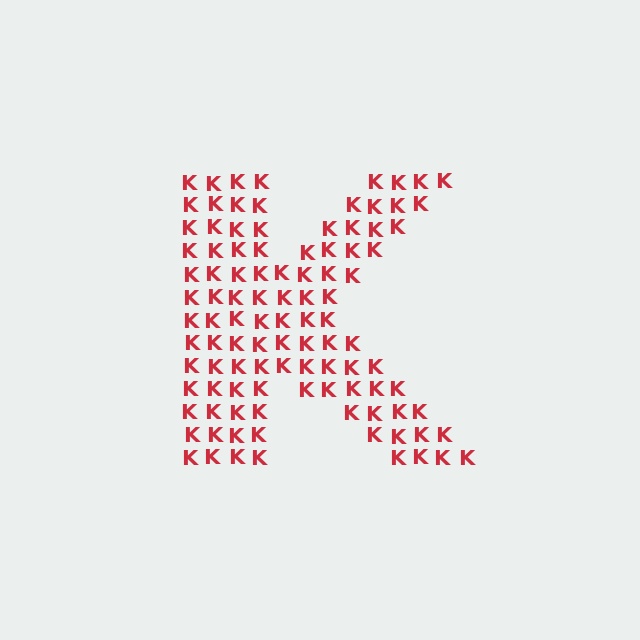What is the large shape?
The large shape is the letter K.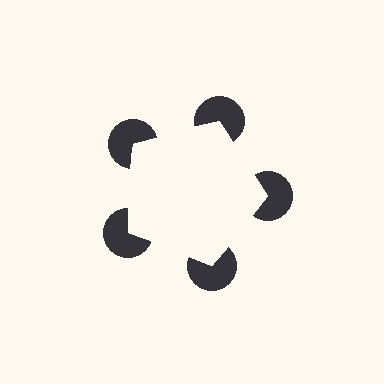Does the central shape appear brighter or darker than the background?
It typically appears slightly brighter than the background, even though no actual brightness change is drawn.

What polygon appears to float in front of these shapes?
An illusory pentagon — its edges are inferred from the aligned wedge cuts in the pac-man discs, not physically drawn.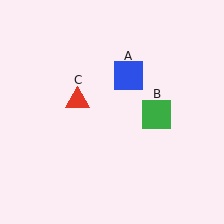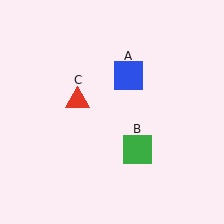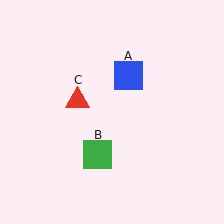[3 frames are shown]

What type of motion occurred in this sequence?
The green square (object B) rotated clockwise around the center of the scene.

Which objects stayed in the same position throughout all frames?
Blue square (object A) and red triangle (object C) remained stationary.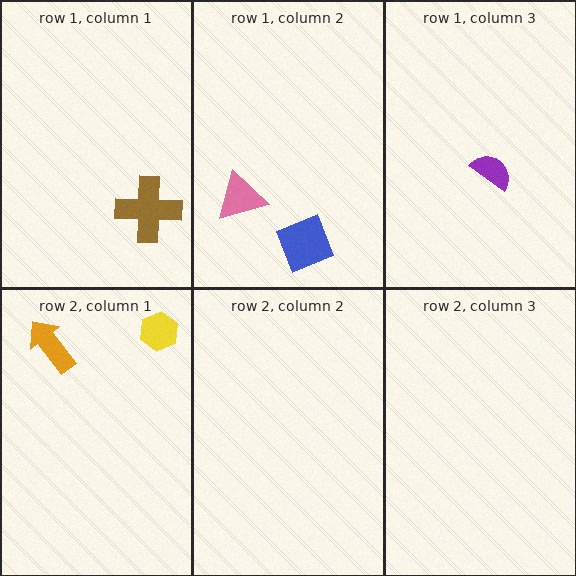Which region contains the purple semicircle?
The row 1, column 3 region.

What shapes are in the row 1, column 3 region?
The purple semicircle.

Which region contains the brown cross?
The row 1, column 1 region.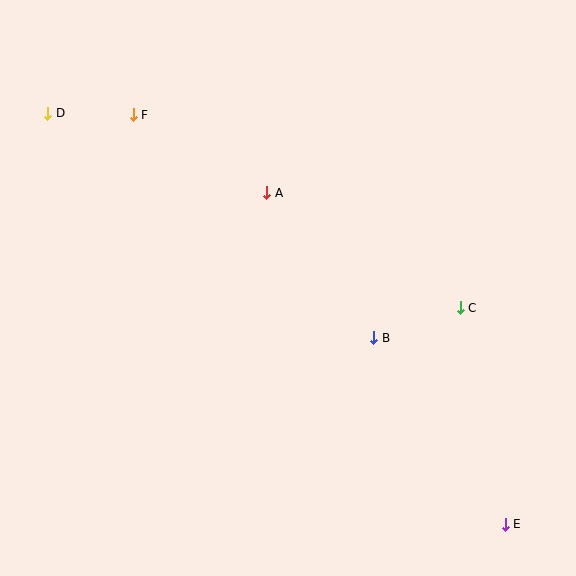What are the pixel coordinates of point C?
Point C is at (460, 308).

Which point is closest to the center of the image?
Point A at (267, 193) is closest to the center.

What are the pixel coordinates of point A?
Point A is at (267, 193).